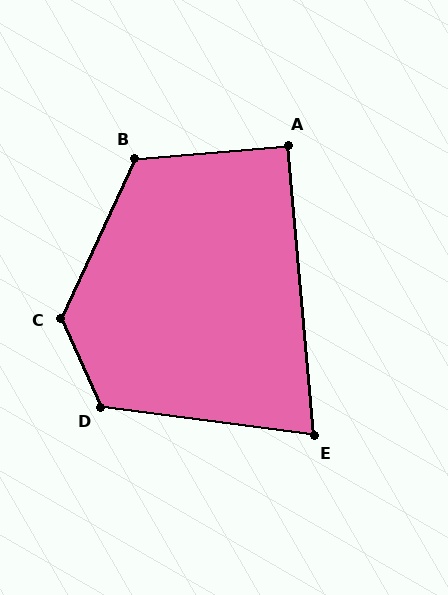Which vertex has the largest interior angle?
C, at approximately 130 degrees.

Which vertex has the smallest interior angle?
E, at approximately 77 degrees.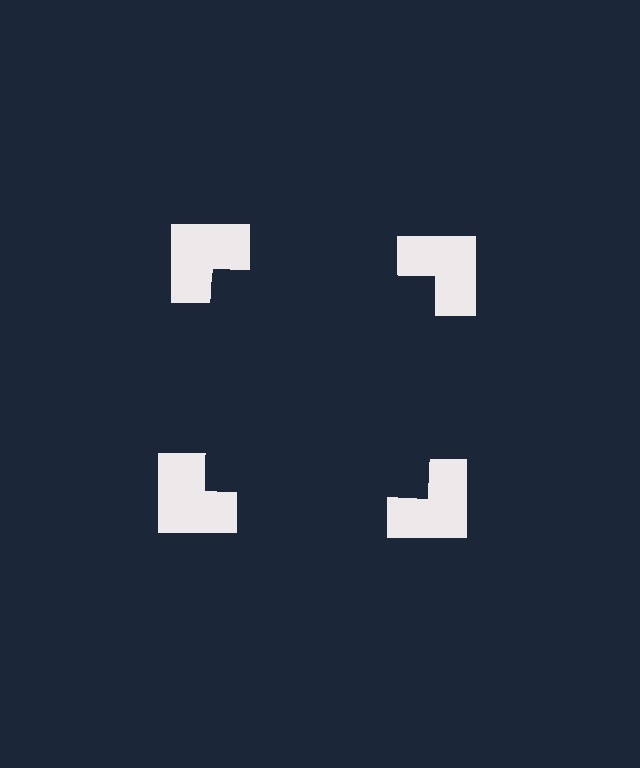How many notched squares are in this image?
There are 4 — one at each vertex of the illusory square.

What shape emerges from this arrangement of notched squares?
An illusory square — its edges are inferred from the aligned wedge cuts in the notched squares, not physically drawn.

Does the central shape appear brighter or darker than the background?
It typically appears slightly darker than the background, even though no actual brightness change is drawn.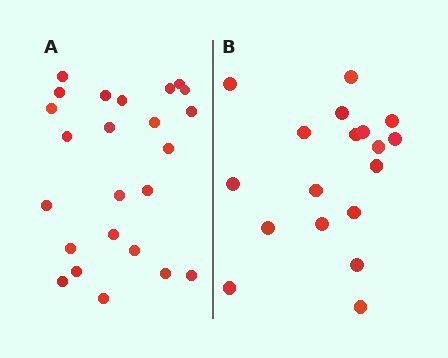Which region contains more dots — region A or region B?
Region A (the left region) has more dots.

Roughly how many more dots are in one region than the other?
Region A has about 6 more dots than region B.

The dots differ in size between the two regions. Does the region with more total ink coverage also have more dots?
No. Region B has more total ink coverage because its dots are larger, but region A actually contains more individual dots. Total area can be misleading — the number of items is what matters here.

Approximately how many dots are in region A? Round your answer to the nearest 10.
About 20 dots. (The exact count is 24, which rounds to 20.)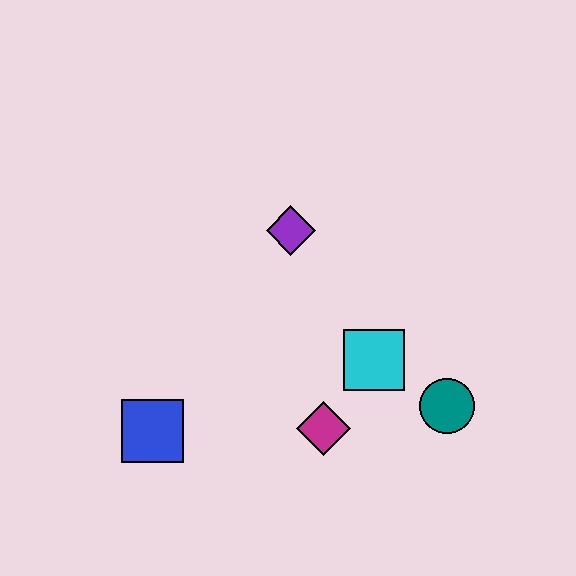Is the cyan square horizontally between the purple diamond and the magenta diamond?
No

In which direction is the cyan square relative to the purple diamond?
The cyan square is below the purple diamond.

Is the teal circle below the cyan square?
Yes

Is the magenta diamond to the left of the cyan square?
Yes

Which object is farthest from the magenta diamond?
The purple diamond is farthest from the magenta diamond.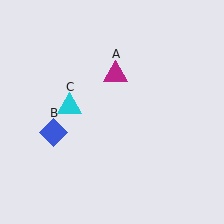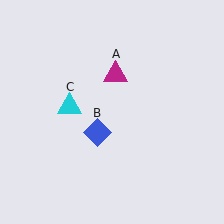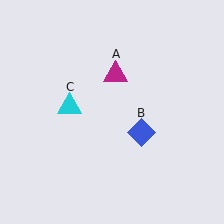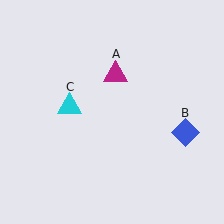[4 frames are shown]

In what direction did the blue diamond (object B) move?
The blue diamond (object B) moved right.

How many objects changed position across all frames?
1 object changed position: blue diamond (object B).